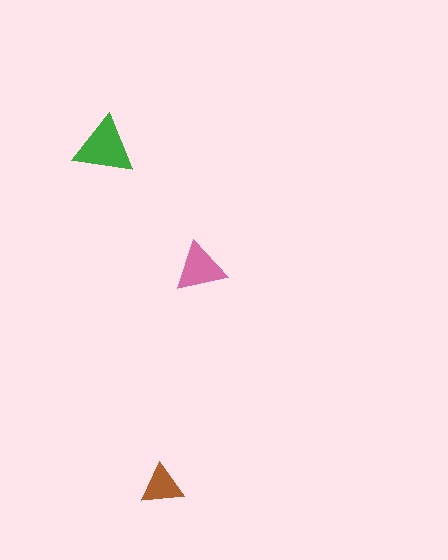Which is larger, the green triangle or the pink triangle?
The green one.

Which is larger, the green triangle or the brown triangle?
The green one.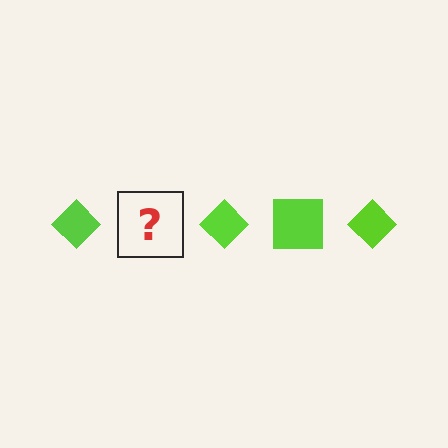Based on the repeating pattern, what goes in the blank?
The blank should be a lime square.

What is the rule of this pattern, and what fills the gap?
The rule is that the pattern cycles through diamond, square shapes in lime. The gap should be filled with a lime square.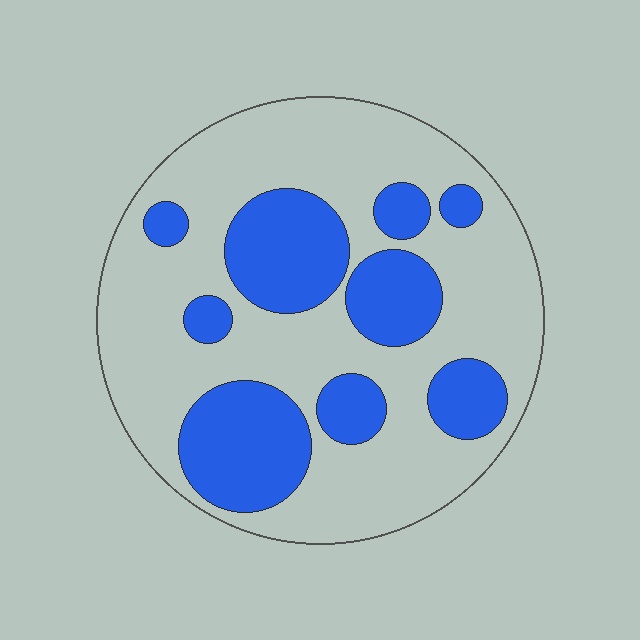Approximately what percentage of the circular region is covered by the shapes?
Approximately 30%.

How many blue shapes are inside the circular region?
9.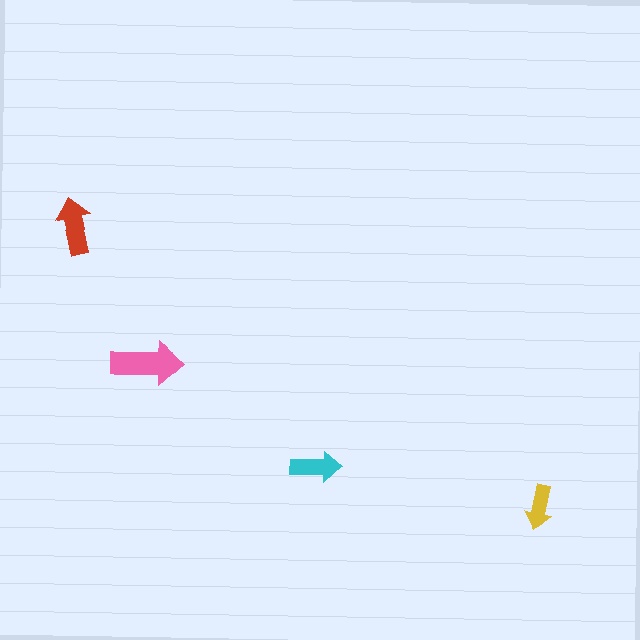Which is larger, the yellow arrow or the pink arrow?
The pink one.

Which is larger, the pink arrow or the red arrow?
The pink one.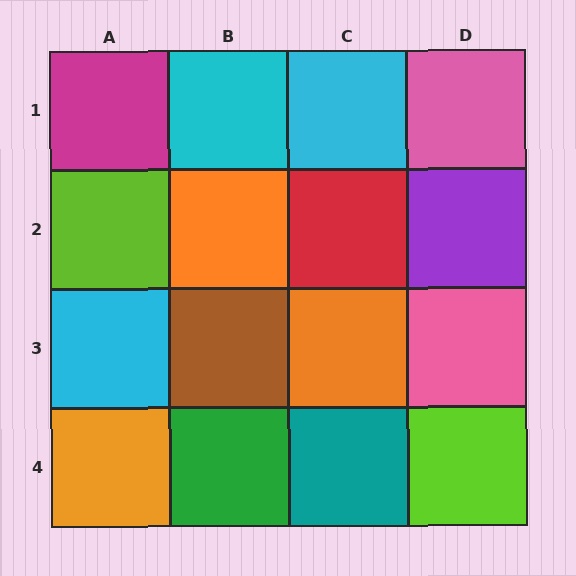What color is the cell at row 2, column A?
Lime.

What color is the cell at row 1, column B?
Cyan.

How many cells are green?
1 cell is green.